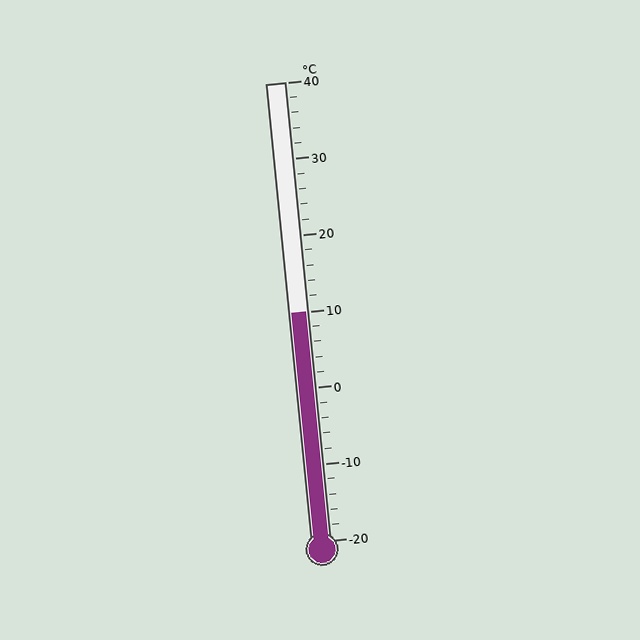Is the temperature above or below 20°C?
The temperature is below 20°C.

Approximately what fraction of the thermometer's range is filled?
The thermometer is filled to approximately 50% of its range.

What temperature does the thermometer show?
The thermometer shows approximately 10°C.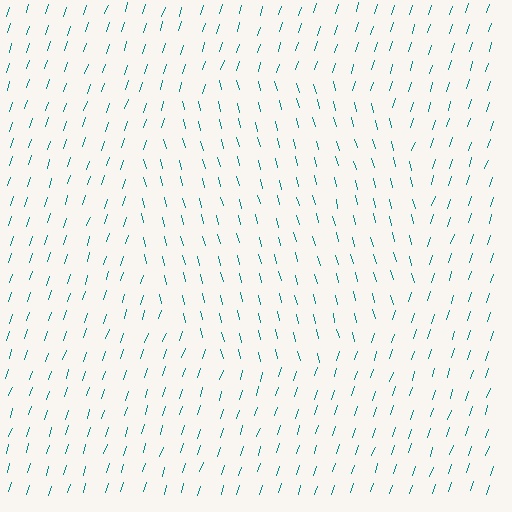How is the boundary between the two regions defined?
The boundary is defined purely by a change in line orientation (approximately 32 degrees difference). All lines are the same color and thickness.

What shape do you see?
I see a circle.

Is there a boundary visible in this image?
Yes, there is a texture boundary formed by a change in line orientation.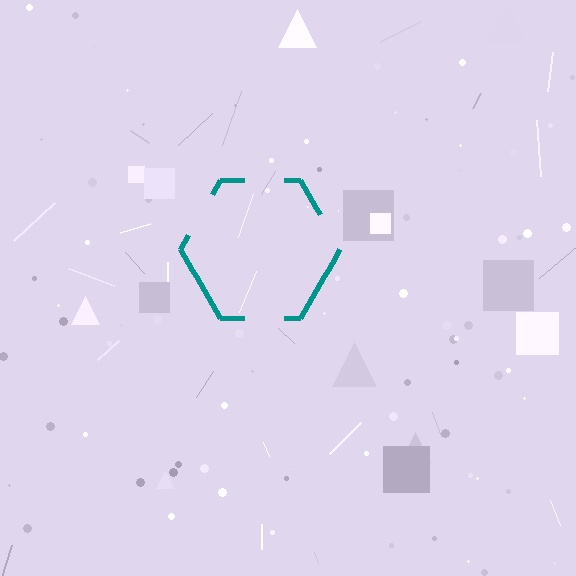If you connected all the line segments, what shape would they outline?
They would outline a hexagon.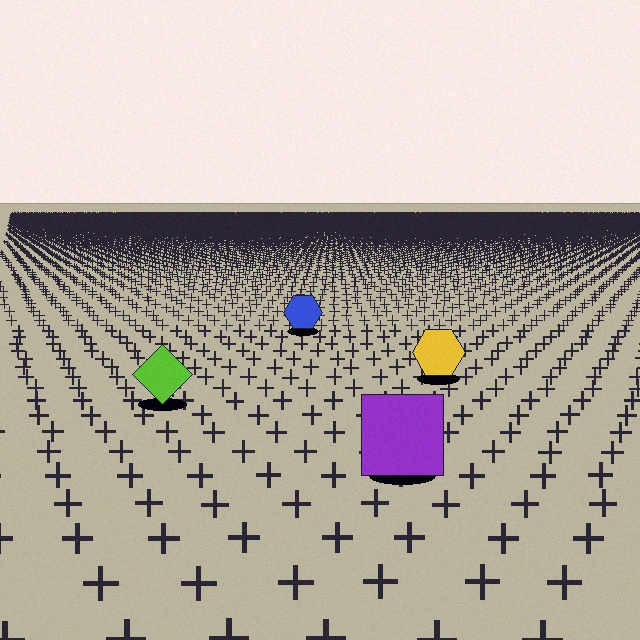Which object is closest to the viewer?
The purple square is closest. The texture marks near it are larger and more spread out.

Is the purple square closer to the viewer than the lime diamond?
Yes. The purple square is closer — you can tell from the texture gradient: the ground texture is coarser near it.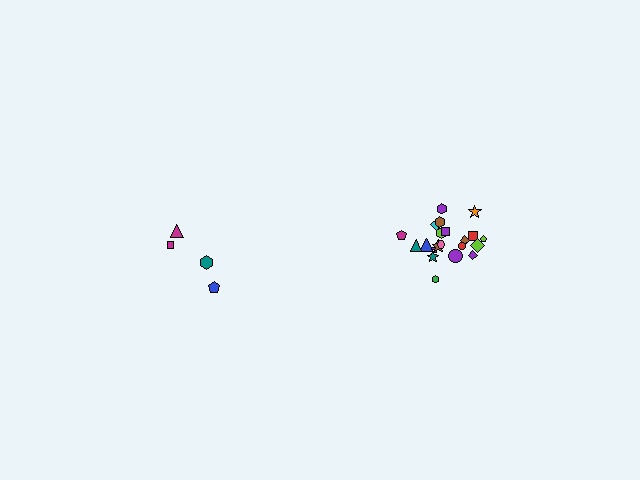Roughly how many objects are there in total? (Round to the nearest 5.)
Roughly 25 objects in total.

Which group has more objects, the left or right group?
The right group.